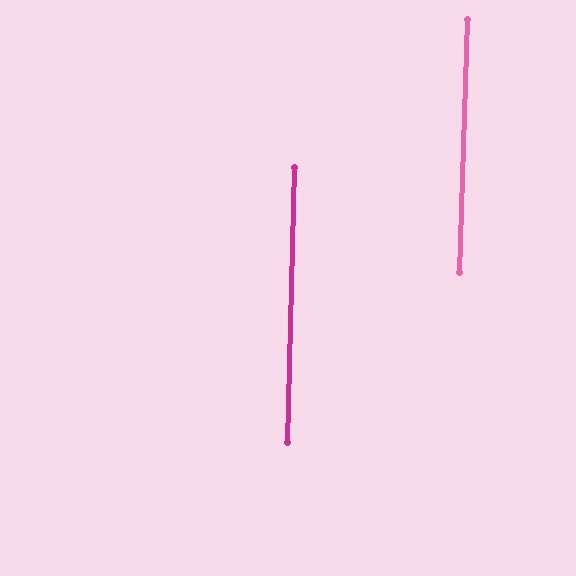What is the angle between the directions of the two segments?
Approximately 0 degrees.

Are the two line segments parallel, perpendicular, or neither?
Parallel — their directions differ by only 0.5°.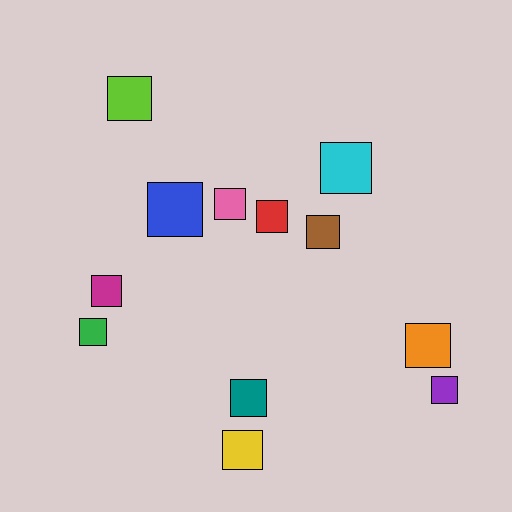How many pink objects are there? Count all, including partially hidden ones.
There is 1 pink object.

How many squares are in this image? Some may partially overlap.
There are 12 squares.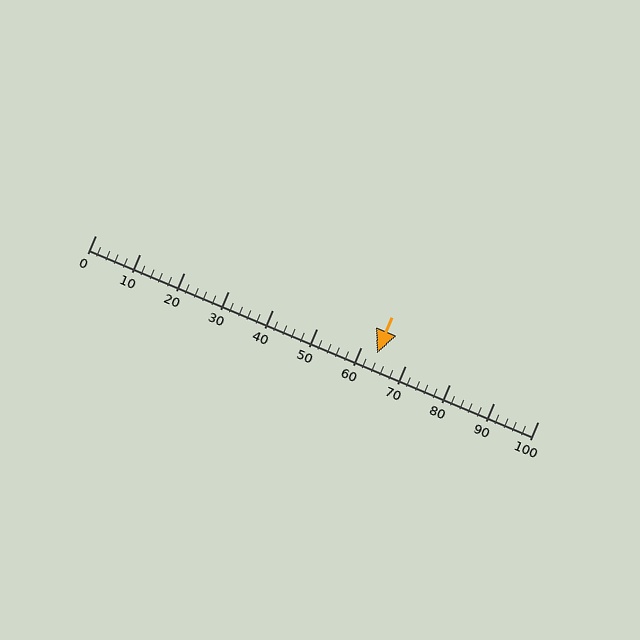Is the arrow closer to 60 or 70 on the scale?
The arrow is closer to 60.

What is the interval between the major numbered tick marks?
The major tick marks are spaced 10 units apart.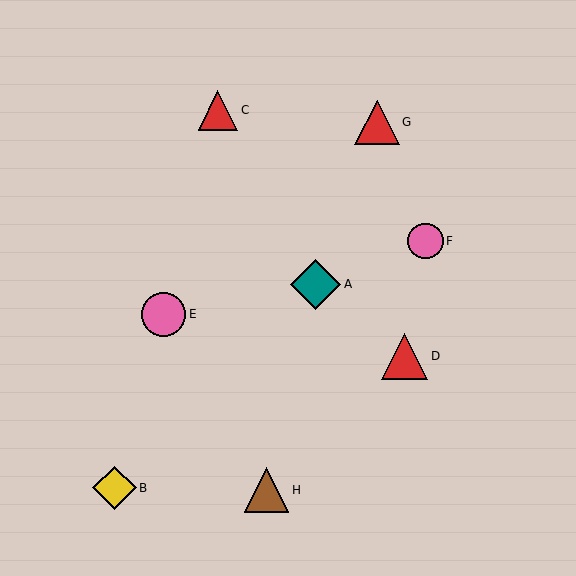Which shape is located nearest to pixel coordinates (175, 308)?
The pink circle (labeled E) at (163, 314) is nearest to that location.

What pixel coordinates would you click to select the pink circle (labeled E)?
Click at (163, 314) to select the pink circle E.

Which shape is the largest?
The teal diamond (labeled A) is the largest.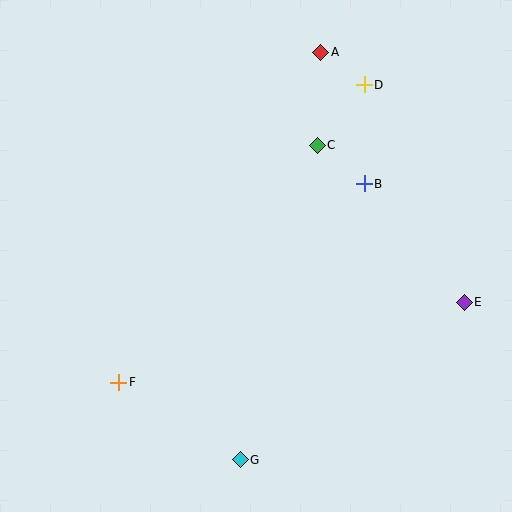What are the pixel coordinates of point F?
Point F is at (119, 382).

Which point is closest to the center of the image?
Point C at (317, 145) is closest to the center.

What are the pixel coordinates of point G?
Point G is at (240, 460).